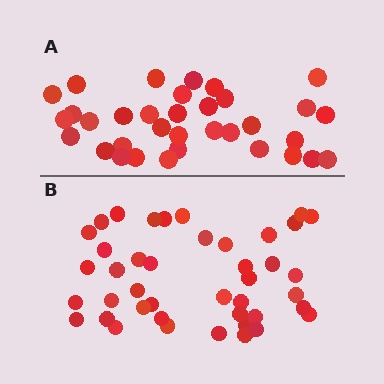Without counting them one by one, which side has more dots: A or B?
Region B (the bottom region) has more dots.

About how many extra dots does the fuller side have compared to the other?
Region B has roughly 8 or so more dots than region A.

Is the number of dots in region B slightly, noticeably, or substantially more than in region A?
Region B has only slightly more — the two regions are fairly close. The ratio is roughly 1.2 to 1.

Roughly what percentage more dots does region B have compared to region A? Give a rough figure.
About 25% more.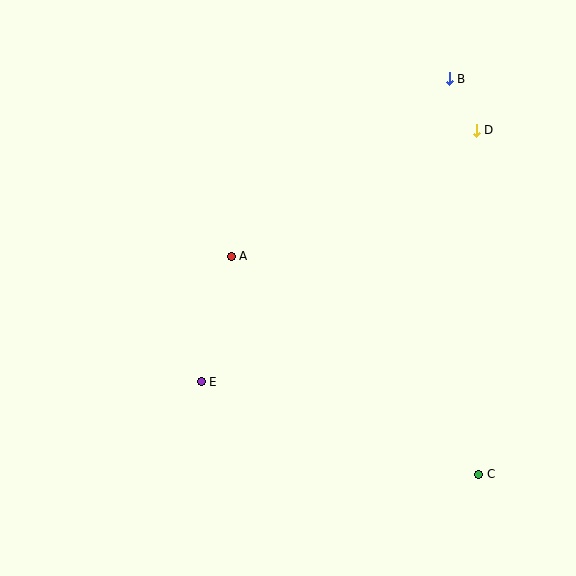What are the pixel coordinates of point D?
Point D is at (476, 130).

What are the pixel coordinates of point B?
Point B is at (449, 79).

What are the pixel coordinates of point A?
Point A is at (231, 256).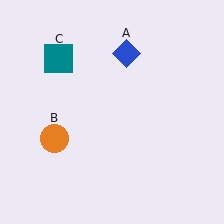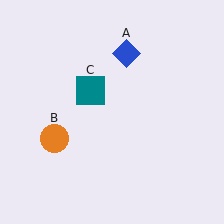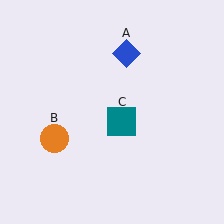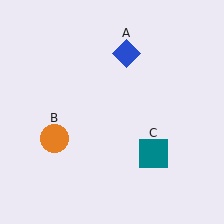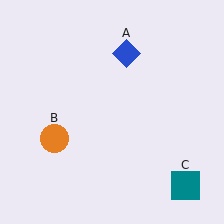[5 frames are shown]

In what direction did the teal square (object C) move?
The teal square (object C) moved down and to the right.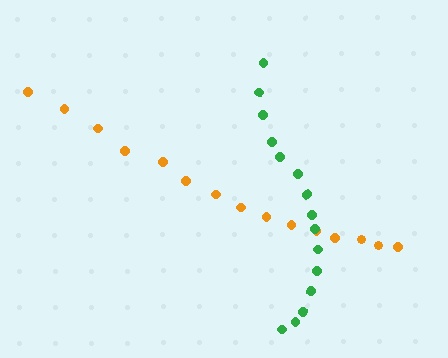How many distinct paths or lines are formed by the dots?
There are 2 distinct paths.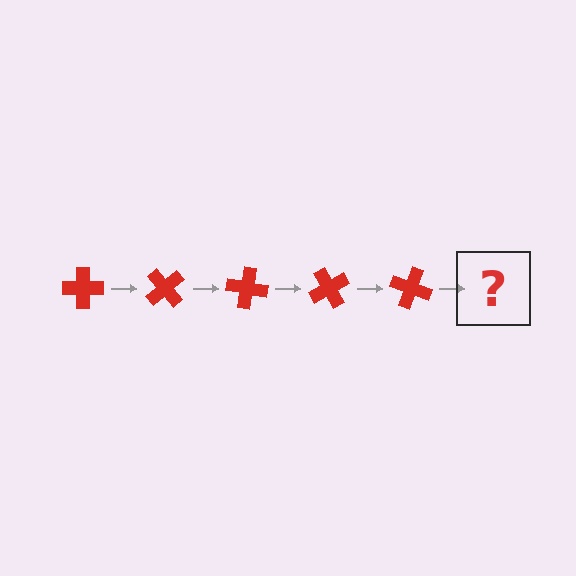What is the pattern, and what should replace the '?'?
The pattern is that the cross rotates 50 degrees each step. The '?' should be a red cross rotated 250 degrees.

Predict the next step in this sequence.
The next step is a red cross rotated 250 degrees.